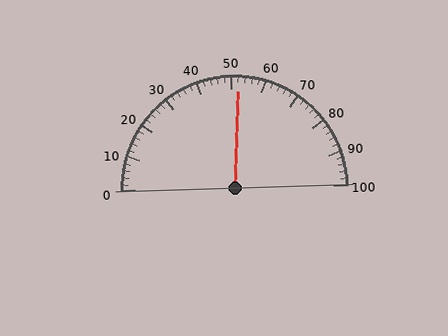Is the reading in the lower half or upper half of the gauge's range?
The reading is in the upper half of the range (0 to 100).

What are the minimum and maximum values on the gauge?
The gauge ranges from 0 to 100.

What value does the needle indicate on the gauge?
The needle indicates approximately 52.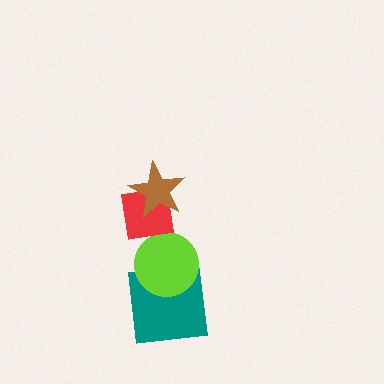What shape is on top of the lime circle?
The red square is on top of the lime circle.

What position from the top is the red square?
The red square is 2nd from the top.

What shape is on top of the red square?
The brown star is on top of the red square.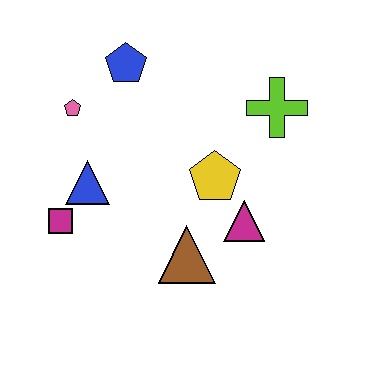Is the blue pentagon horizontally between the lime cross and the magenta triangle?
No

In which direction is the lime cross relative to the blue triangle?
The lime cross is to the right of the blue triangle.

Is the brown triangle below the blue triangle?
Yes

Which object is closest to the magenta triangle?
The yellow pentagon is closest to the magenta triangle.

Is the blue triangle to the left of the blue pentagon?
Yes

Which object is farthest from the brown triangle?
The blue pentagon is farthest from the brown triangle.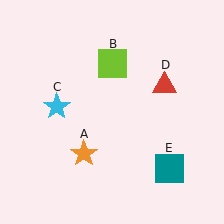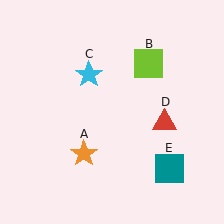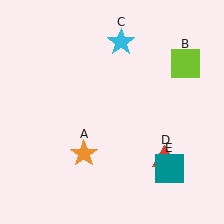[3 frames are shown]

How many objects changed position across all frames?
3 objects changed position: lime square (object B), cyan star (object C), red triangle (object D).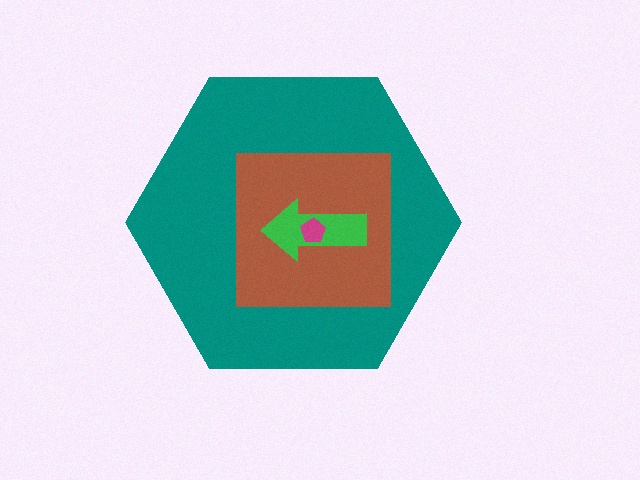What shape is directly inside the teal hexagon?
The brown square.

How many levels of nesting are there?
4.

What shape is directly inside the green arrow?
The magenta pentagon.